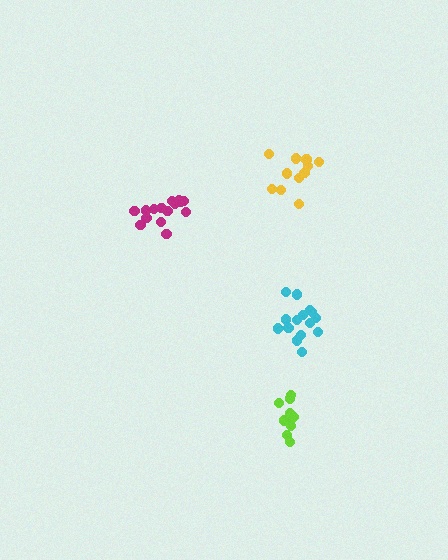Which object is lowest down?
The lime cluster is bottommost.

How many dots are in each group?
Group 1: 15 dots, Group 2: 10 dots, Group 3: 11 dots, Group 4: 15 dots (51 total).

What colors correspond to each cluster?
The clusters are colored: cyan, lime, yellow, magenta.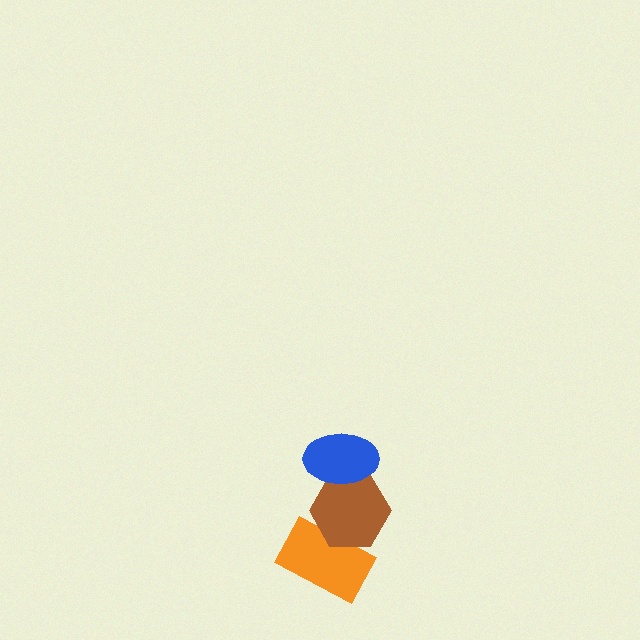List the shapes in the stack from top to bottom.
From top to bottom: the blue ellipse, the brown hexagon, the orange rectangle.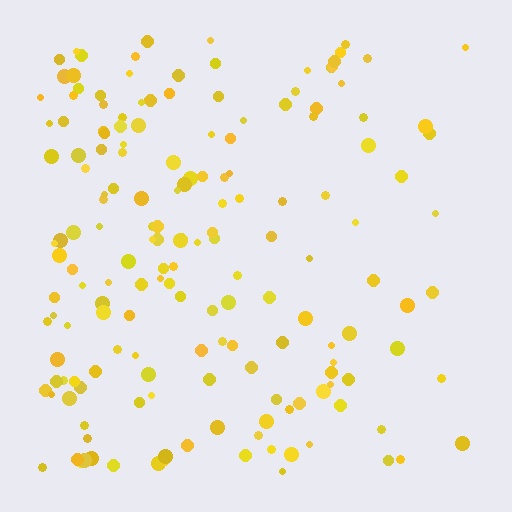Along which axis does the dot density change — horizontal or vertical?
Horizontal.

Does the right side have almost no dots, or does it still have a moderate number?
Still a moderate number, just noticeably fewer than the left.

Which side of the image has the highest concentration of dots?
The left.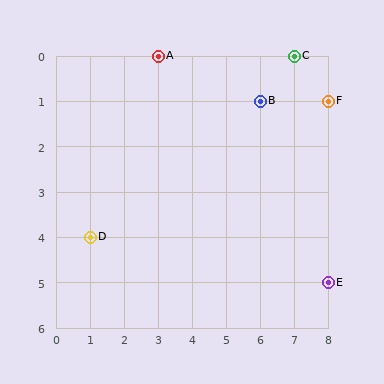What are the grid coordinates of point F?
Point F is at grid coordinates (8, 1).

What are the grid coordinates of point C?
Point C is at grid coordinates (7, 0).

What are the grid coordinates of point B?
Point B is at grid coordinates (6, 1).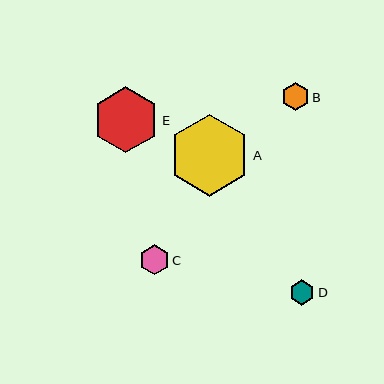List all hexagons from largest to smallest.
From largest to smallest: A, E, C, B, D.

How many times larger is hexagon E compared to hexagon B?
Hexagon E is approximately 2.4 times the size of hexagon B.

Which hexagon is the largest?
Hexagon A is the largest with a size of approximately 81 pixels.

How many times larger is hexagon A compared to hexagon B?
Hexagon A is approximately 3.0 times the size of hexagon B.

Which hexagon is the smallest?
Hexagon D is the smallest with a size of approximately 25 pixels.